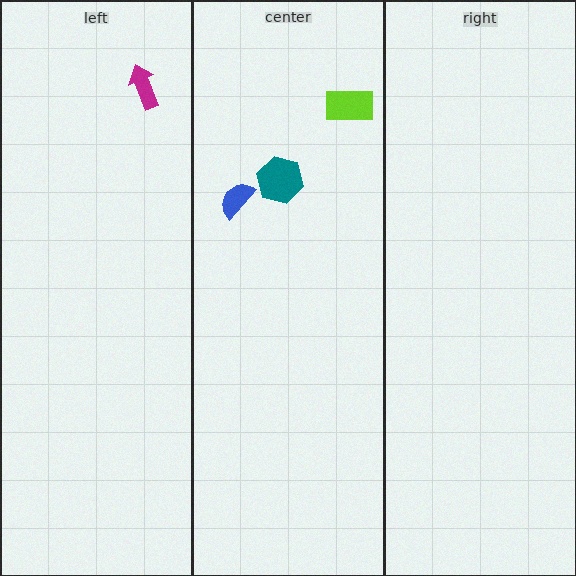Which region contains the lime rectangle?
The center region.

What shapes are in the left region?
The magenta arrow.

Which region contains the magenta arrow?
The left region.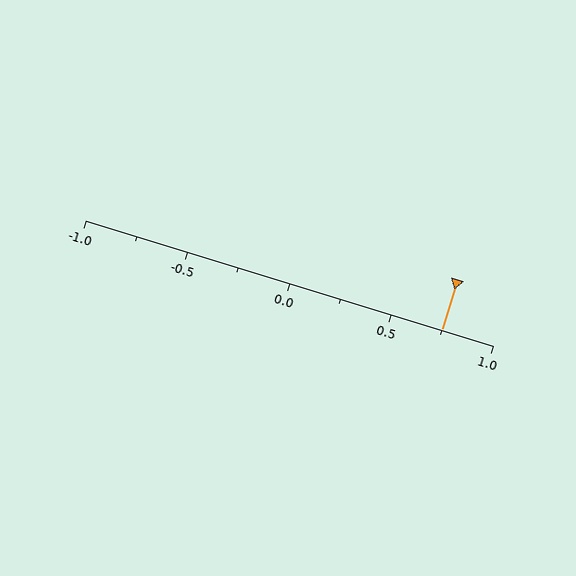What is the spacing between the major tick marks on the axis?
The major ticks are spaced 0.5 apart.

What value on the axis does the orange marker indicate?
The marker indicates approximately 0.75.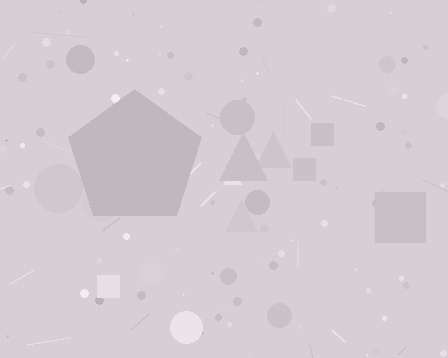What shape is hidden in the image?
A pentagon is hidden in the image.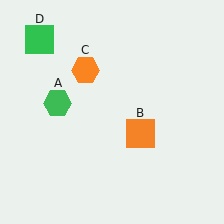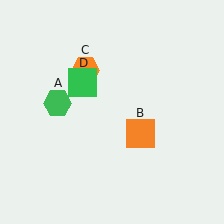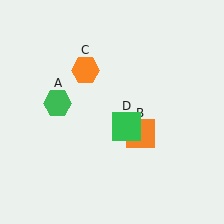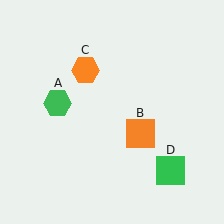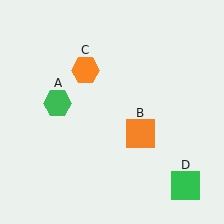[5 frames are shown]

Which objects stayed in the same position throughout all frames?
Green hexagon (object A) and orange square (object B) and orange hexagon (object C) remained stationary.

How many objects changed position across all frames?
1 object changed position: green square (object D).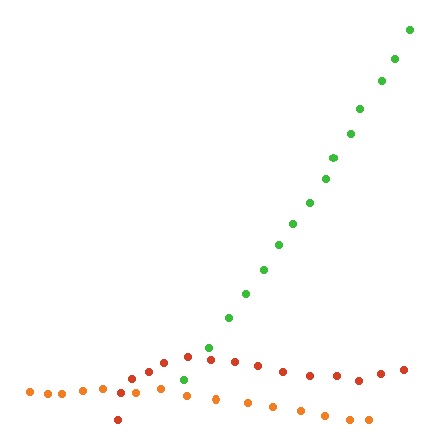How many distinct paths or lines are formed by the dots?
There are 3 distinct paths.